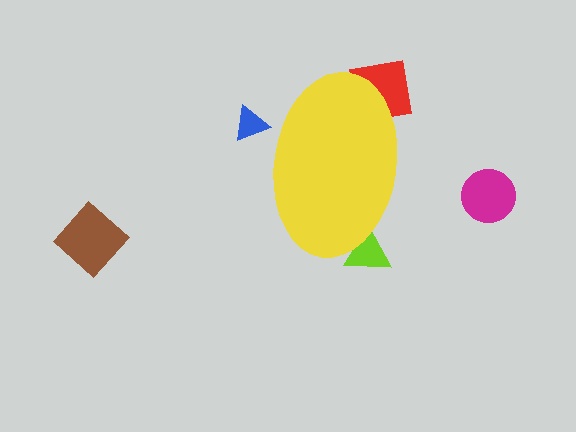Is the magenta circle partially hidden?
No, the magenta circle is fully visible.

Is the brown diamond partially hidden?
No, the brown diamond is fully visible.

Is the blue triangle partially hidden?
Yes, the blue triangle is partially hidden behind the yellow ellipse.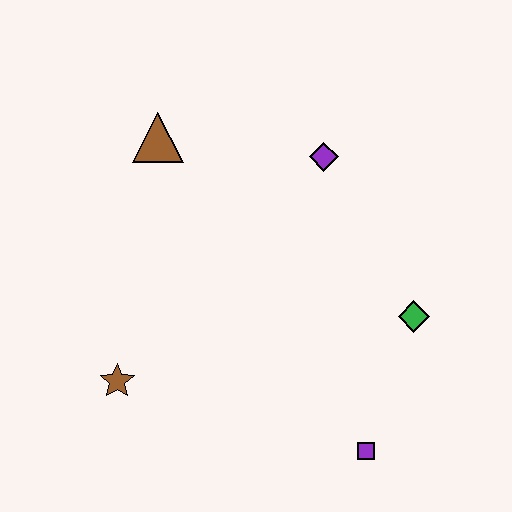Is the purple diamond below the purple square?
No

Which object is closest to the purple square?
The green diamond is closest to the purple square.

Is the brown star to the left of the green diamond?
Yes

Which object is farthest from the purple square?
The brown triangle is farthest from the purple square.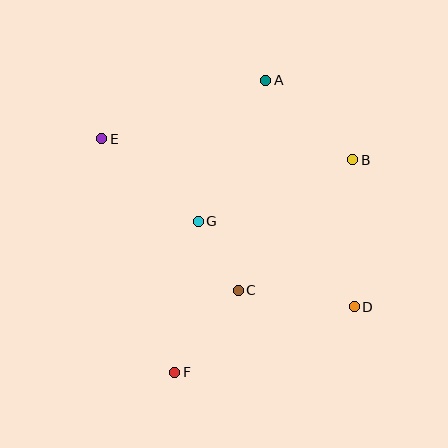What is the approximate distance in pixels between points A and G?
The distance between A and G is approximately 156 pixels.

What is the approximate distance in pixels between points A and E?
The distance between A and E is approximately 174 pixels.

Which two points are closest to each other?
Points C and G are closest to each other.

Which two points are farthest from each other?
Points A and F are farthest from each other.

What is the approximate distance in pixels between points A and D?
The distance between A and D is approximately 243 pixels.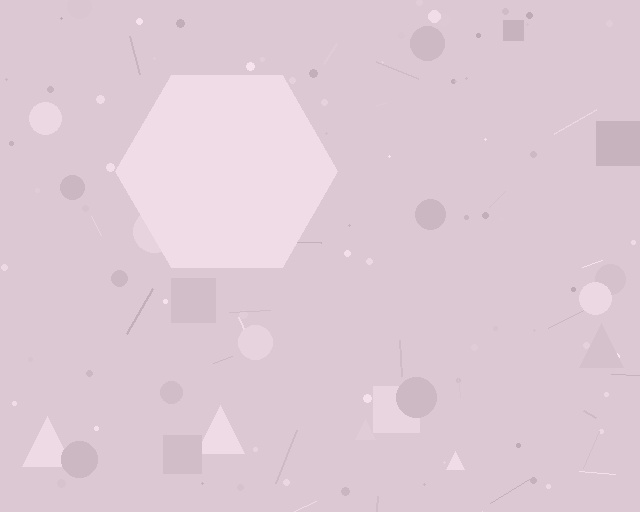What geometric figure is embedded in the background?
A hexagon is embedded in the background.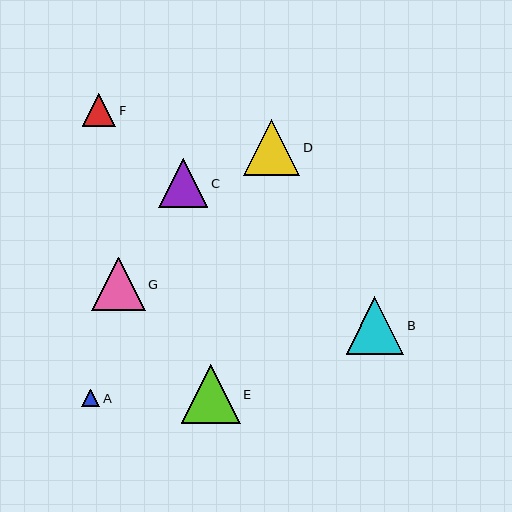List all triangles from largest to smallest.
From largest to smallest: E, B, D, G, C, F, A.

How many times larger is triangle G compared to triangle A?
Triangle G is approximately 3.0 times the size of triangle A.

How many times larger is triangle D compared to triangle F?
Triangle D is approximately 1.7 times the size of triangle F.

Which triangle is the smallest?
Triangle A is the smallest with a size of approximately 18 pixels.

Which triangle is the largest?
Triangle E is the largest with a size of approximately 59 pixels.